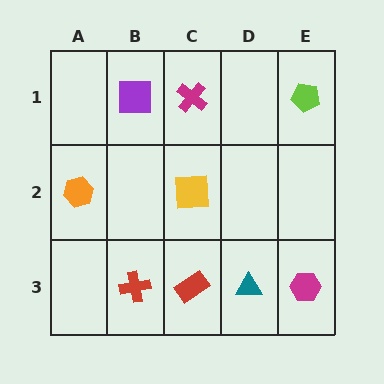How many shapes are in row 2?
2 shapes.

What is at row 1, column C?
A magenta cross.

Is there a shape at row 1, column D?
No, that cell is empty.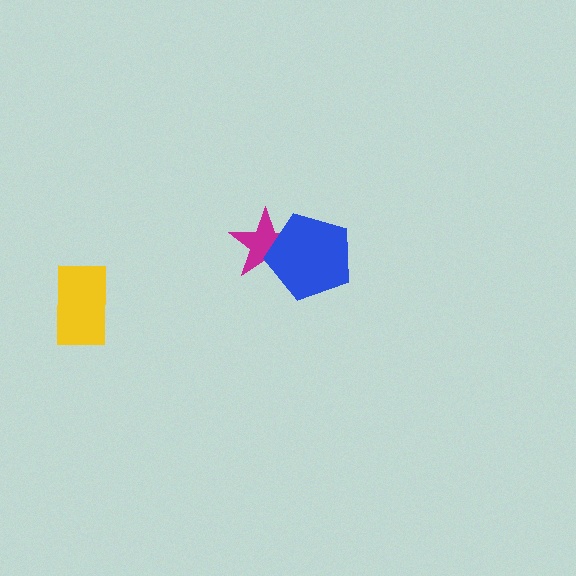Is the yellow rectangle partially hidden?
No, no other shape covers it.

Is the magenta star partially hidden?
Yes, it is partially covered by another shape.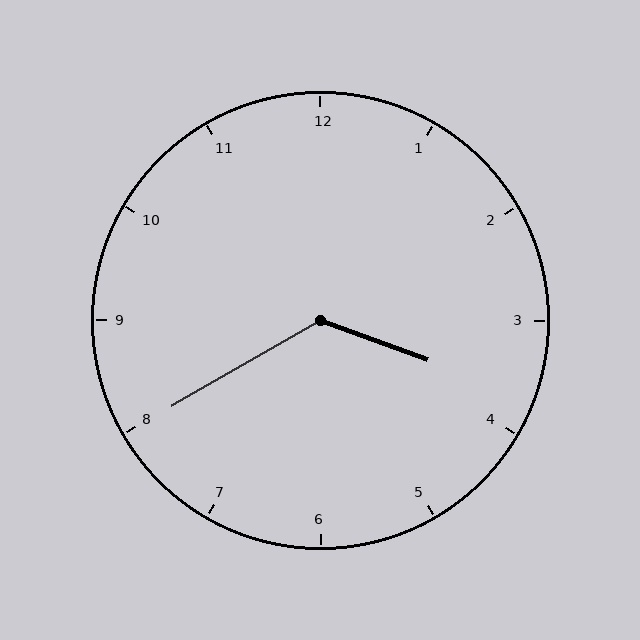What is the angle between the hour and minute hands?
Approximately 130 degrees.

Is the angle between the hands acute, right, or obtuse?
It is obtuse.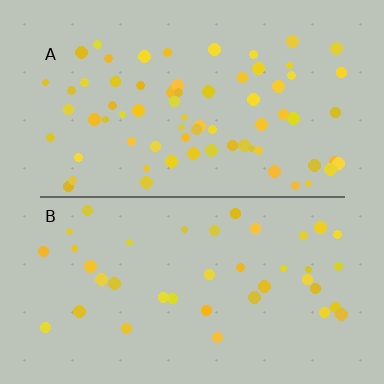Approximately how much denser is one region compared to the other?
Approximately 1.8× — region A over region B.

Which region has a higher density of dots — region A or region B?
A (the top).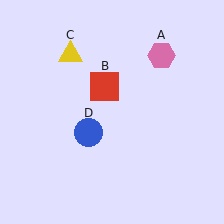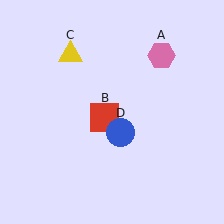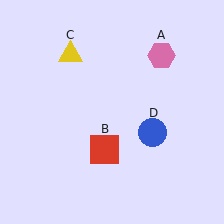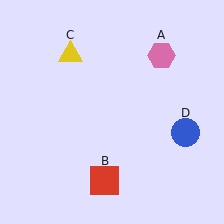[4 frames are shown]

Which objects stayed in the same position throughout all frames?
Pink hexagon (object A) and yellow triangle (object C) remained stationary.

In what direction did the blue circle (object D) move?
The blue circle (object D) moved right.